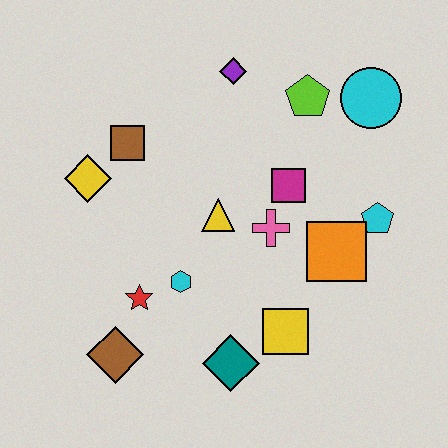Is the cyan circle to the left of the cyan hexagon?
No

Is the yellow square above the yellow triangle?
No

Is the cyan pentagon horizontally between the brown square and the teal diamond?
No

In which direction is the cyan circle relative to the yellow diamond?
The cyan circle is to the right of the yellow diamond.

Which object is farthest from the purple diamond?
The brown diamond is farthest from the purple diamond.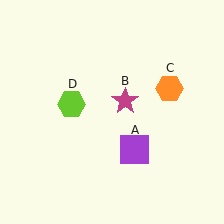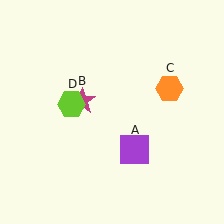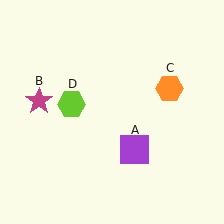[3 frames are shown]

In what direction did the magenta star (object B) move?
The magenta star (object B) moved left.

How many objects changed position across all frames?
1 object changed position: magenta star (object B).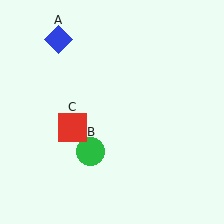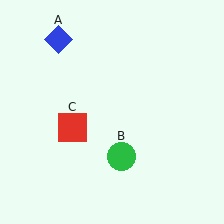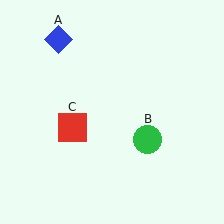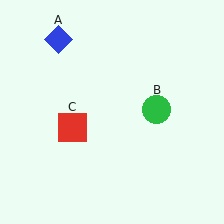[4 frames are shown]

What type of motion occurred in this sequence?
The green circle (object B) rotated counterclockwise around the center of the scene.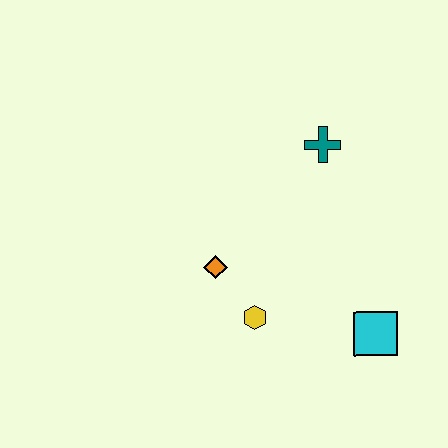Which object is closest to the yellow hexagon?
The orange diamond is closest to the yellow hexagon.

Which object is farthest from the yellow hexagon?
The teal cross is farthest from the yellow hexagon.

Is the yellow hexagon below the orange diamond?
Yes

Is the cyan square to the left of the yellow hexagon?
No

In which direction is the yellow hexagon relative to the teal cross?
The yellow hexagon is below the teal cross.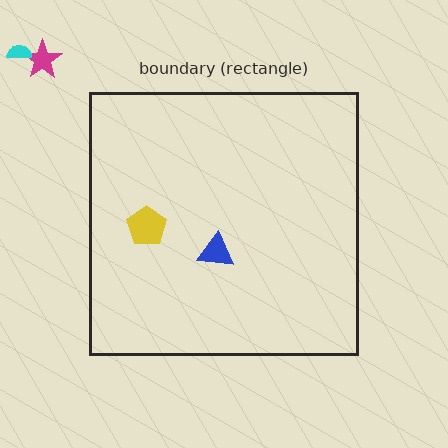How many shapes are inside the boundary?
2 inside, 2 outside.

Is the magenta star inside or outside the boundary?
Outside.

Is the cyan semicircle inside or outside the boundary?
Outside.